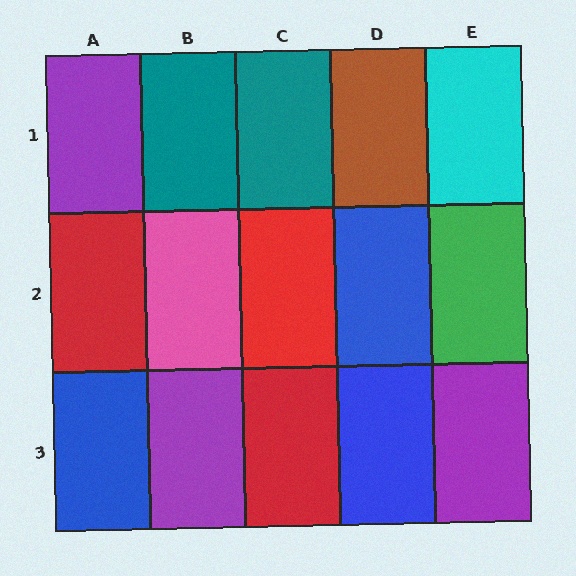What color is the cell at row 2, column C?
Red.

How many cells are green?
1 cell is green.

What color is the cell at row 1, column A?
Purple.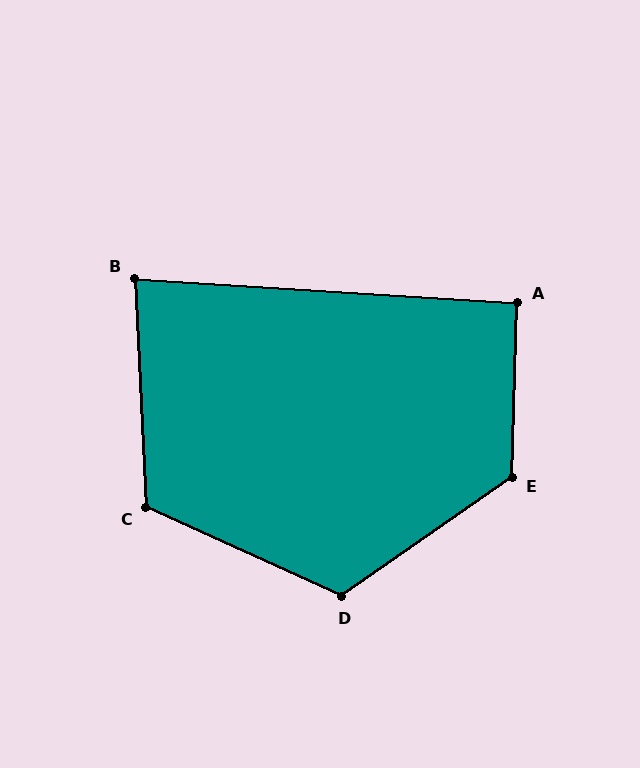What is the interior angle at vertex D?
Approximately 121 degrees (obtuse).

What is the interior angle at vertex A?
Approximately 92 degrees (approximately right).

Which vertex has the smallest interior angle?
B, at approximately 84 degrees.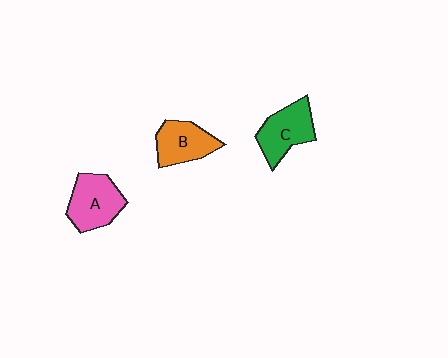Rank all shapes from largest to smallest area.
From largest to smallest: A (pink), C (green), B (orange).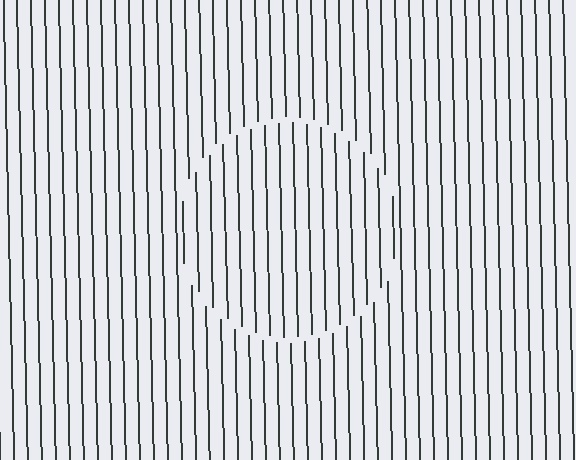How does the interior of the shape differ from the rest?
The interior of the shape contains the same grating, shifted by half a period — the contour is defined by the phase discontinuity where line-ends from the inner and outer gratings abut.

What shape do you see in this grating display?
An illusory circle. The interior of the shape contains the same grating, shifted by half a period — the contour is defined by the phase discontinuity where line-ends from the inner and outer gratings abut.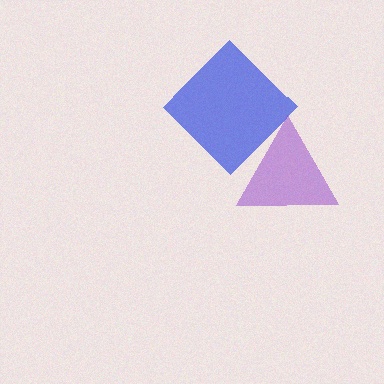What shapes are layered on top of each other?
The layered shapes are: a blue diamond, a purple triangle.